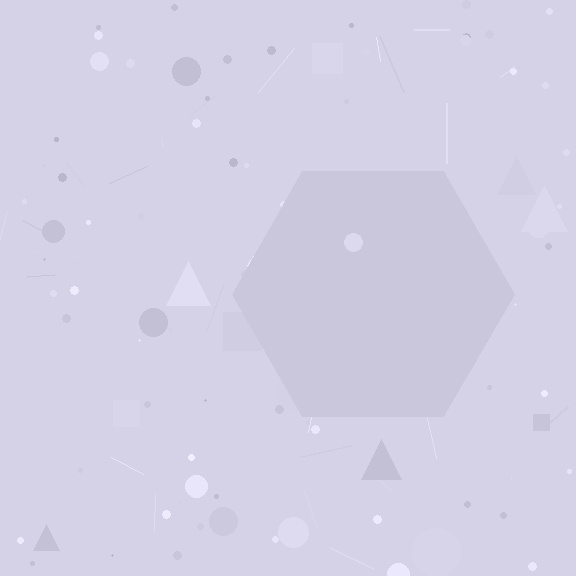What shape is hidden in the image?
A hexagon is hidden in the image.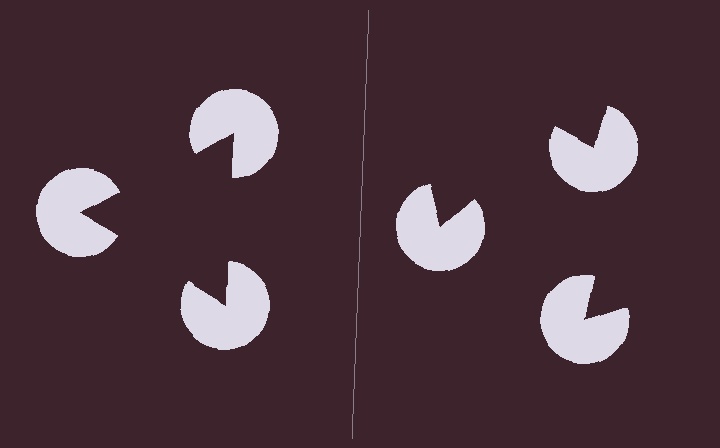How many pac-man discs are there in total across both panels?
6 — 3 on each side.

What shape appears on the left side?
An illusory triangle.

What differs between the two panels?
The pac-man discs are positioned identically on both sides; only the wedge orientations differ. On the left they align to a triangle; on the right they are misaligned.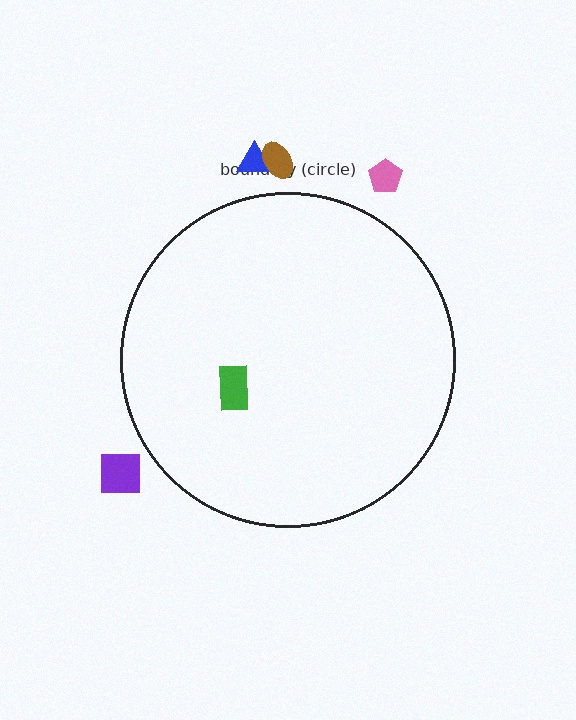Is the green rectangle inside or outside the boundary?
Inside.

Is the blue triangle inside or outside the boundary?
Outside.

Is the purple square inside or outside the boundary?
Outside.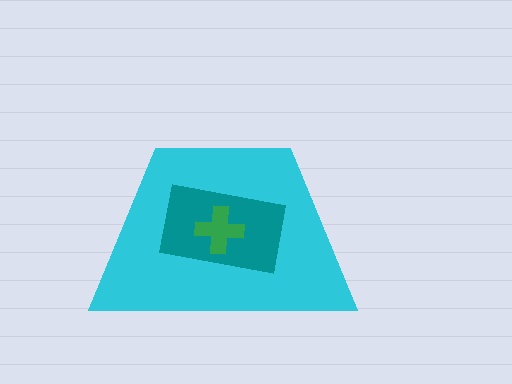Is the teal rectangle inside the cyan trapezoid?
Yes.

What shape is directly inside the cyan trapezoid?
The teal rectangle.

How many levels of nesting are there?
3.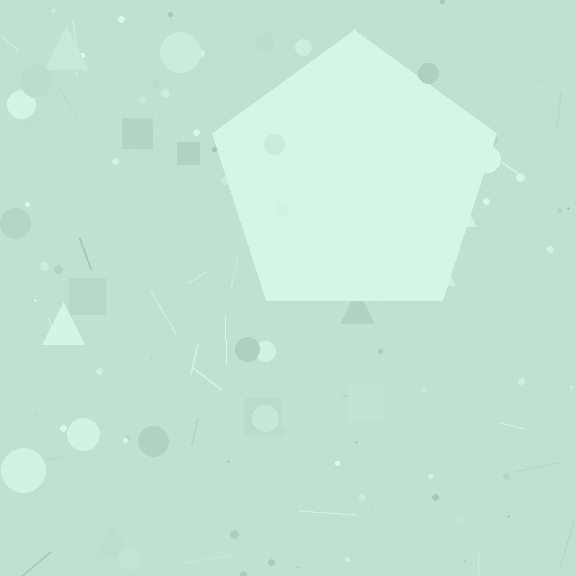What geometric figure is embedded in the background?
A pentagon is embedded in the background.